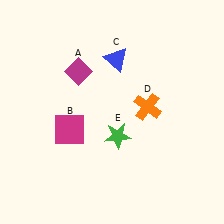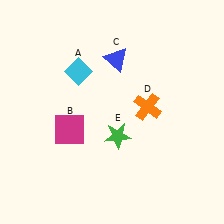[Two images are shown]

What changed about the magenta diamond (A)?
In Image 1, A is magenta. In Image 2, it changed to cyan.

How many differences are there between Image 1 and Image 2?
There is 1 difference between the two images.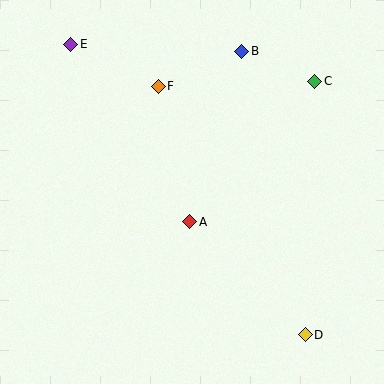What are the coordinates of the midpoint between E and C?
The midpoint between E and C is at (193, 63).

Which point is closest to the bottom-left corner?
Point A is closest to the bottom-left corner.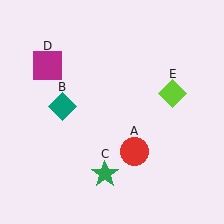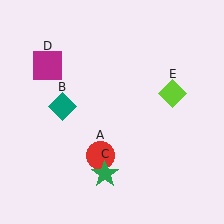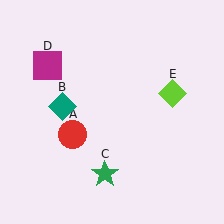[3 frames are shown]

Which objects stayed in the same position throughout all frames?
Teal diamond (object B) and green star (object C) and magenta square (object D) and lime diamond (object E) remained stationary.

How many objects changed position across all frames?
1 object changed position: red circle (object A).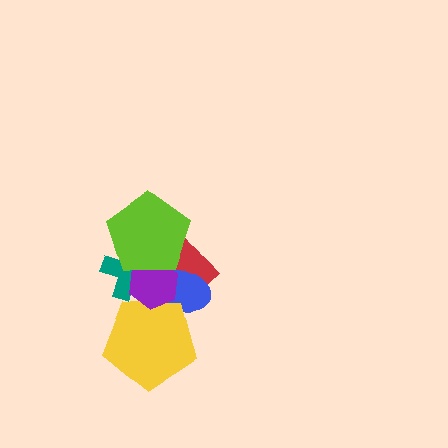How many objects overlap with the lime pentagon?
4 objects overlap with the lime pentagon.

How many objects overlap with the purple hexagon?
5 objects overlap with the purple hexagon.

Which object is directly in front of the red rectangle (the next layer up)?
The teal cross is directly in front of the red rectangle.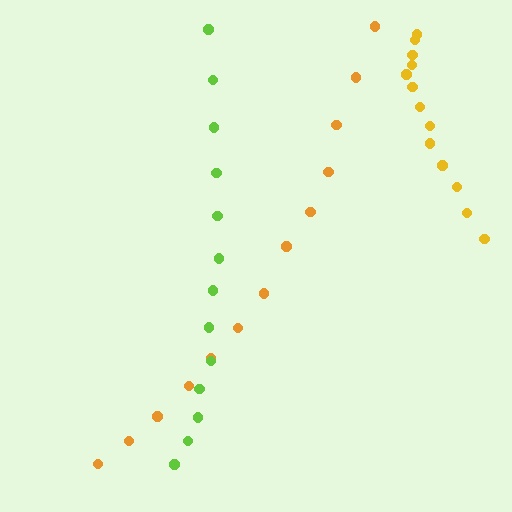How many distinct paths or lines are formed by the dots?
There are 3 distinct paths.